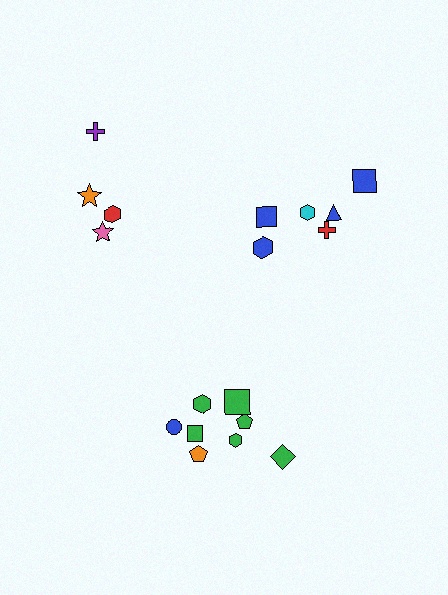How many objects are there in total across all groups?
There are 18 objects.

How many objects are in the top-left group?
There are 4 objects.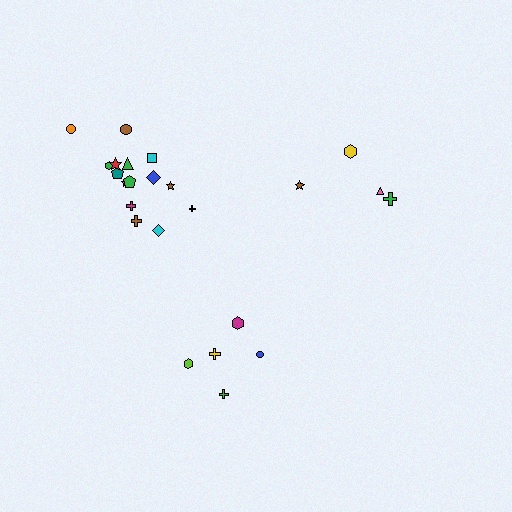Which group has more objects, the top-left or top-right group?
The top-left group.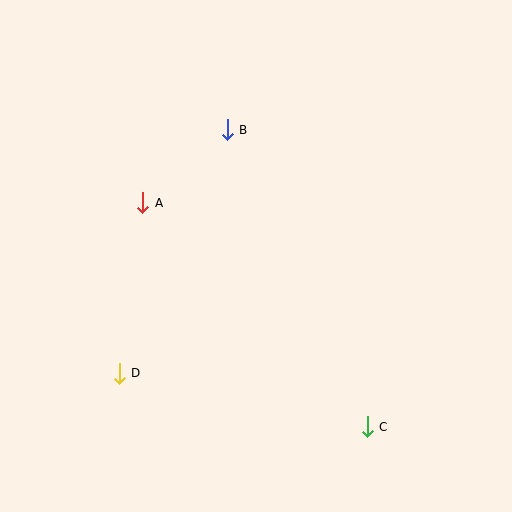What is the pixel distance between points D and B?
The distance between D and B is 266 pixels.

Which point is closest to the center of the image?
Point A at (143, 203) is closest to the center.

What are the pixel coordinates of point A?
Point A is at (143, 203).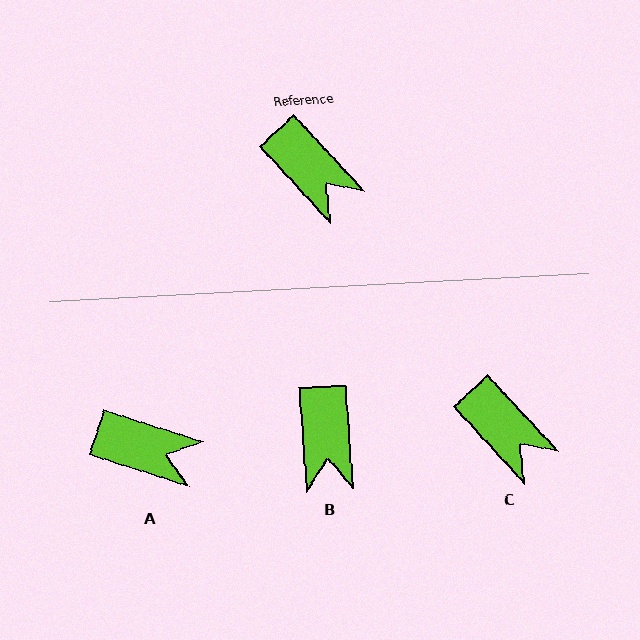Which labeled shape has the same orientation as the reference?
C.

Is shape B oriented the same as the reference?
No, it is off by about 39 degrees.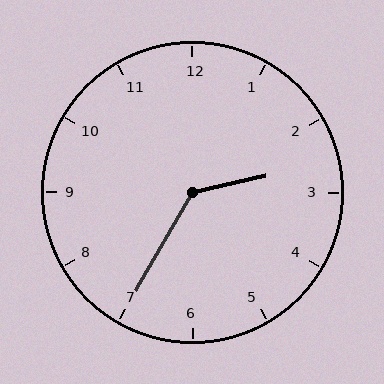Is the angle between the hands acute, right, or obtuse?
It is obtuse.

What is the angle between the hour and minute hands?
Approximately 132 degrees.